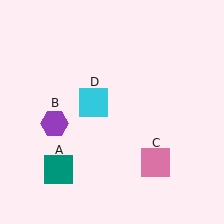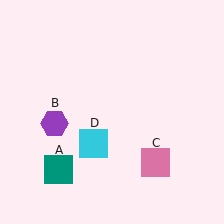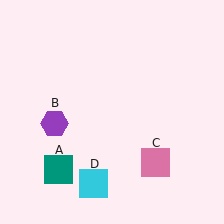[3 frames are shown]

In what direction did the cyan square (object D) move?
The cyan square (object D) moved down.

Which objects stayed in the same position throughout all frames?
Teal square (object A) and purple hexagon (object B) and pink square (object C) remained stationary.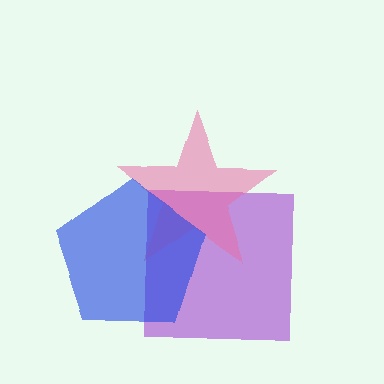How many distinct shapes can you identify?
There are 3 distinct shapes: a purple square, a pink star, a blue pentagon.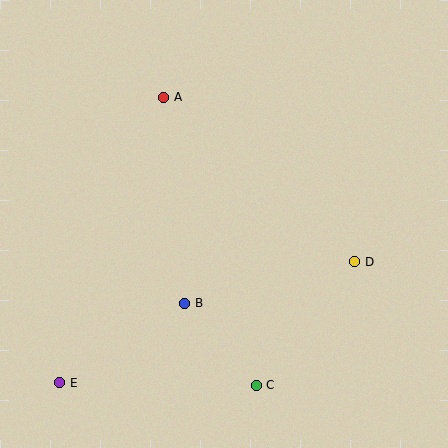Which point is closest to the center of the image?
Point B at (185, 303) is closest to the center.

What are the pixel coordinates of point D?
Point D is at (355, 262).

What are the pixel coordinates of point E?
Point E is at (60, 383).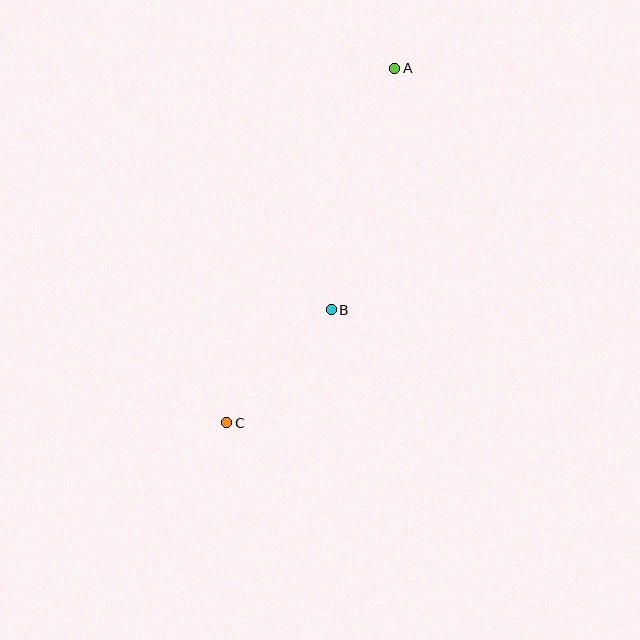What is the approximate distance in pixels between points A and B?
The distance between A and B is approximately 249 pixels.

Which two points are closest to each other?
Points B and C are closest to each other.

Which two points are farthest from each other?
Points A and C are farthest from each other.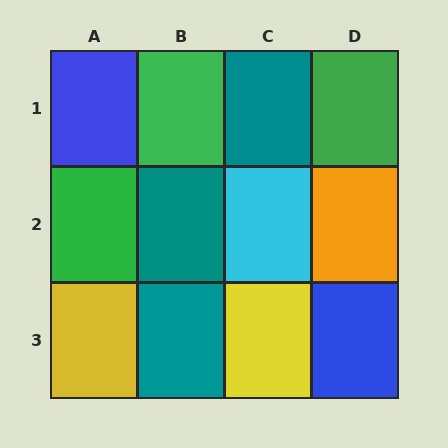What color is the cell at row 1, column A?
Blue.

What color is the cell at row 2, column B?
Teal.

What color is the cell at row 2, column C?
Cyan.